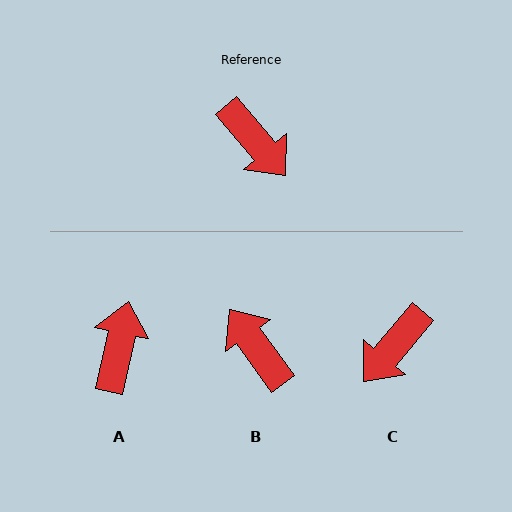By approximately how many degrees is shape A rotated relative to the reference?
Approximately 128 degrees counter-clockwise.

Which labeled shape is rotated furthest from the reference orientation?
B, about 176 degrees away.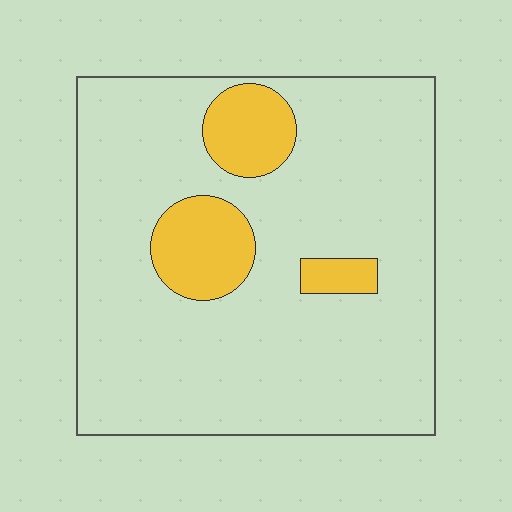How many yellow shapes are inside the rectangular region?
3.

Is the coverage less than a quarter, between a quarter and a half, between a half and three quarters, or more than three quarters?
Less than a quarter.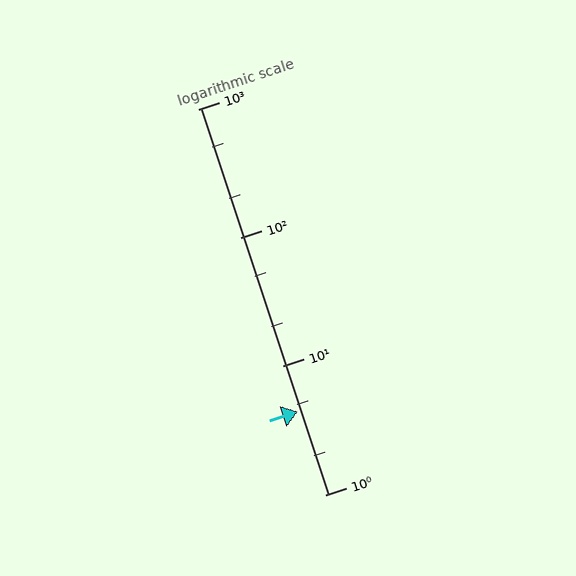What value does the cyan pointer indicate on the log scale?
The pointer indicates approximately 4.4.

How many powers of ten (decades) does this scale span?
The scale spans 3 decades, from 1 to 1000.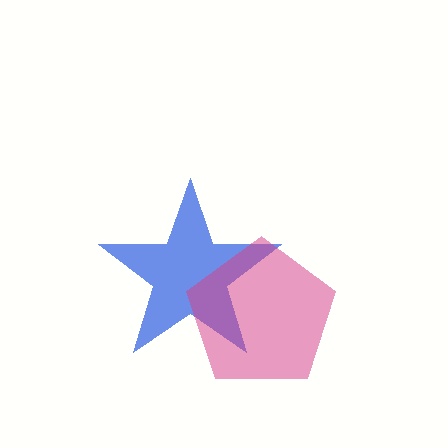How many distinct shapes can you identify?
There are 2 distinct shapes: a blue star, a magenta pentagon.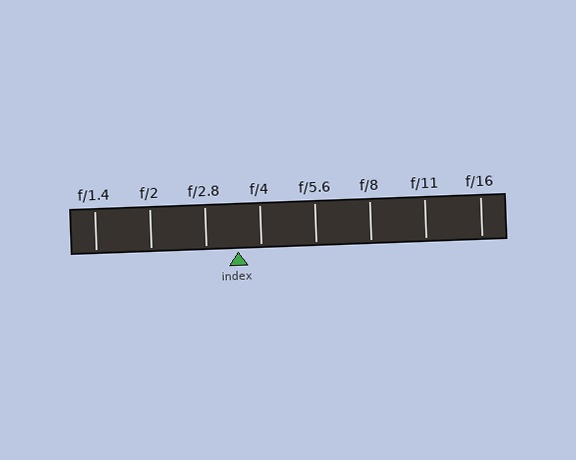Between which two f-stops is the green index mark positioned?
The index mark is between f/2.8 and f/4.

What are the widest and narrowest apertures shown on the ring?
The widest aperture shown is f/1.4 and the narrowest is f/16.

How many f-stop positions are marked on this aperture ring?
There are 8 f-stop positions marked.